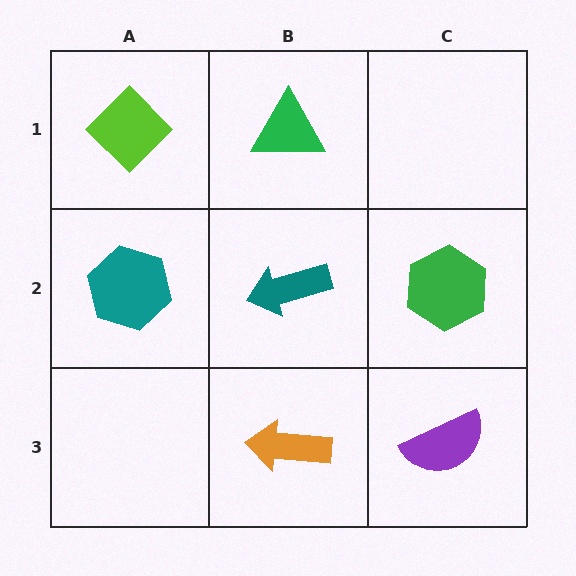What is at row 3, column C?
A purple semicircle.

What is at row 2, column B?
A teal arrow.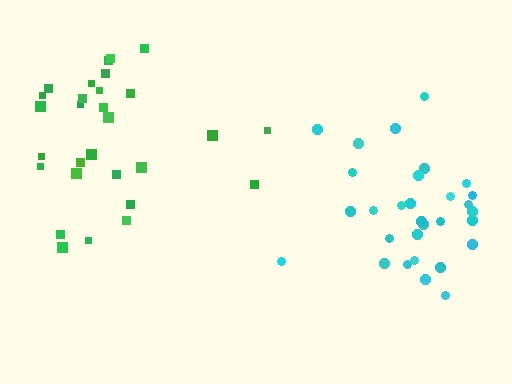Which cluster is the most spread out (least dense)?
Green.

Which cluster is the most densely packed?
Cyan.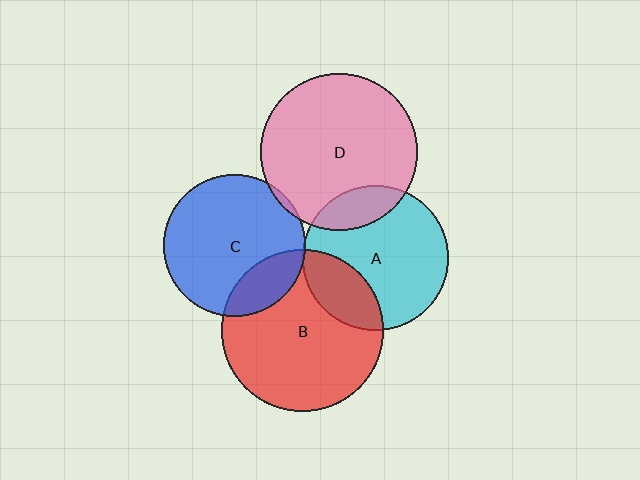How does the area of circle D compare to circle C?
Approximately 1.2 times.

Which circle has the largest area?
Circle B (red).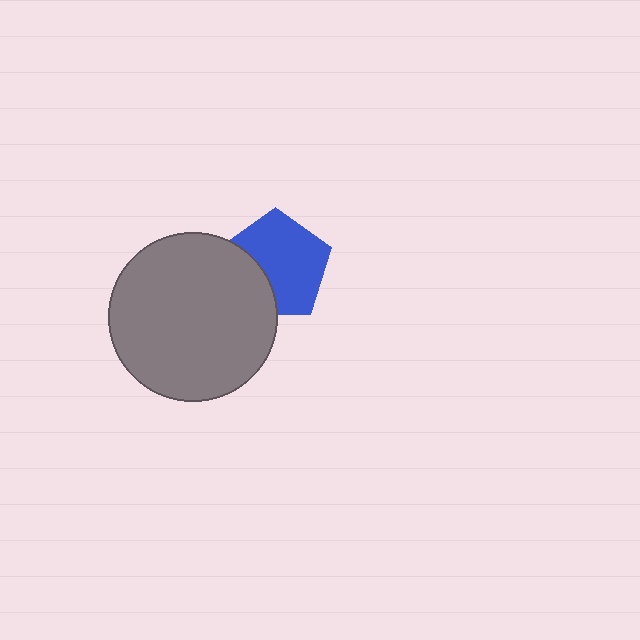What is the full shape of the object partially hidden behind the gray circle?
The partially hidden object is a blue pentagon.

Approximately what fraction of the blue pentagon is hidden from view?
Roughly 31% of the blue pentagon is hidden behind the gray circle.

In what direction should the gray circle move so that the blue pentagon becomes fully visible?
The gray circle should move left. That is the shortest direction to clear the overlap and leave the blue pentagon fully visible.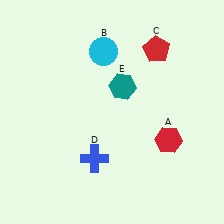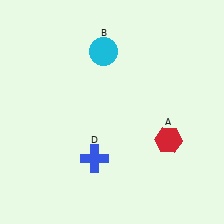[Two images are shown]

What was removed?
The teal hexagon (E), the red pentagon (C) were removed in Image 2.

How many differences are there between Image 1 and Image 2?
There are 2 differences between the two images.